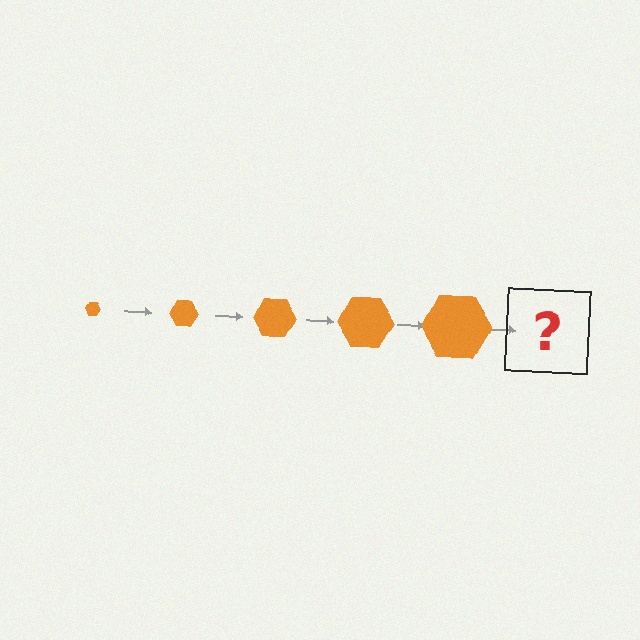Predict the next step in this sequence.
The next step is an orange hexagon, larger than the previous one.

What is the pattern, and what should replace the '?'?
The pattern is that the hexagon gets progressively larger each step. The '?' should be an orange hexagon, larger than the previous one.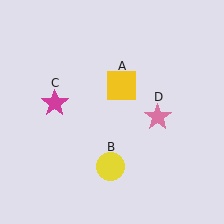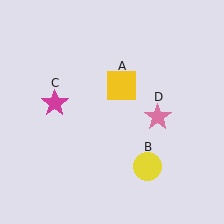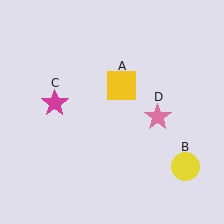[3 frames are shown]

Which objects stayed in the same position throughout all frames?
Yellow square (object A) and magenta star (object C) and pink star (object D) remained stationary.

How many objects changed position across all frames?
1 object changed position: yellow circle (object B).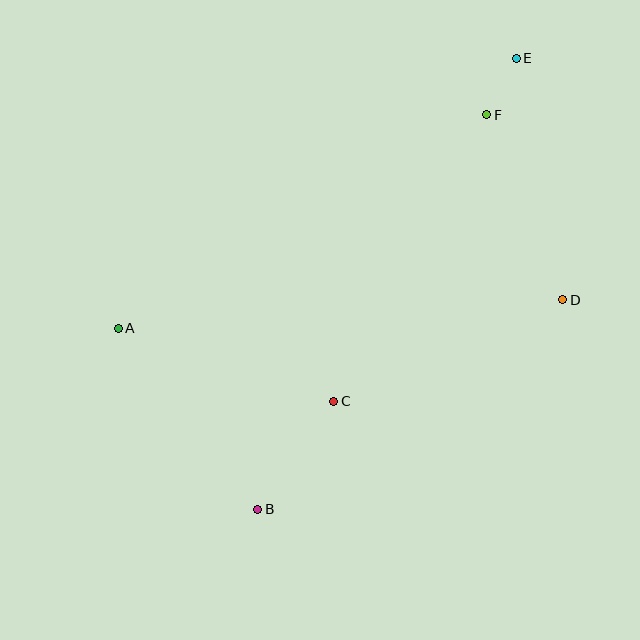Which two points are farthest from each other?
Points B and E are farthest from each other.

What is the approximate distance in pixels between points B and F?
The distance between B and F is approximately 456 pixels.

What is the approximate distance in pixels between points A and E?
The distance between A and E is approximately 481 pixels.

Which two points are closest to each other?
Points E and F are closest to each other.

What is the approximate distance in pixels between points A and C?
The distance between A and C is approximately 227 pixels.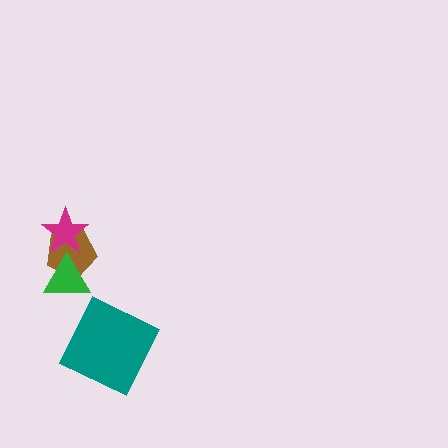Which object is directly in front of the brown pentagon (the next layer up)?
The green triangle is directly in front of the brown pentagon.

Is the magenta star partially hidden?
No, no other shape covers it.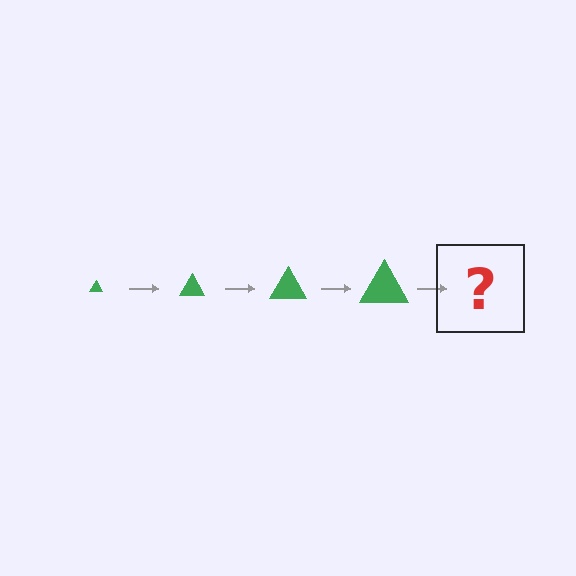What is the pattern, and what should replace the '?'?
The pattern is that the triangle gets progressively larger each step. The '?' should be a green triangle, larger than the previous one.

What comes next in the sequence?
The next element should be a green triangle, larger than the previous one.